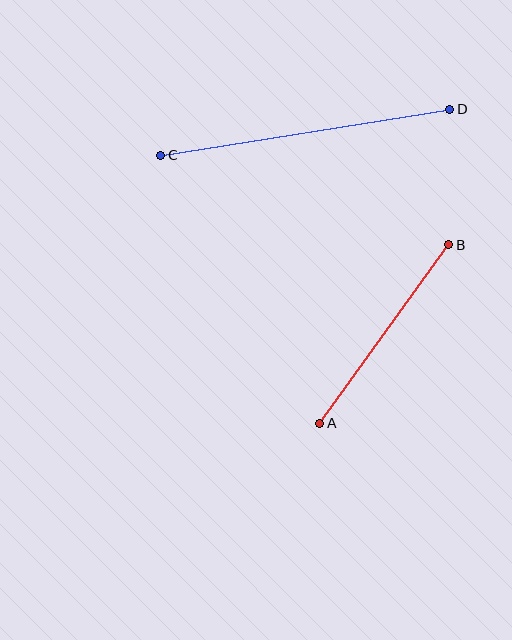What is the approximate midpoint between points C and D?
The midpoint is at approximately (305, 132) pixels.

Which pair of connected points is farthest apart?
Points C and D are farthest apart.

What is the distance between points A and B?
The distance is approximately 220 pixels.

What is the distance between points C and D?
The distance is approximately 293 pixels.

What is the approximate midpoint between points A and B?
The midpoint is at approximately (384, 334) pixels.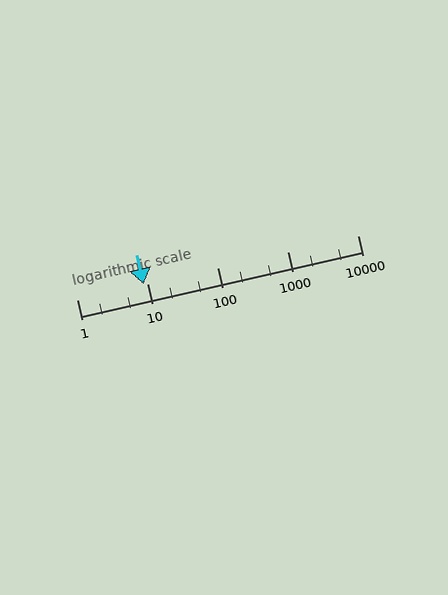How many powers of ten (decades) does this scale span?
The scale spans 4 decades, from 1 to 10000.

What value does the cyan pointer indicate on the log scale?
The pointer indicates approximately 8.9.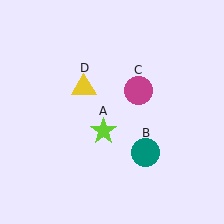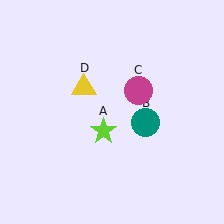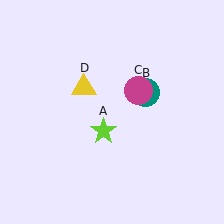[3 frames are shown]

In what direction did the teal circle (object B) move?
The teal circle (object B) moved up.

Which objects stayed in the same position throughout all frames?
Lime star (object A) and magenta circle (object C) and yellow triangle (object D) remained stationary.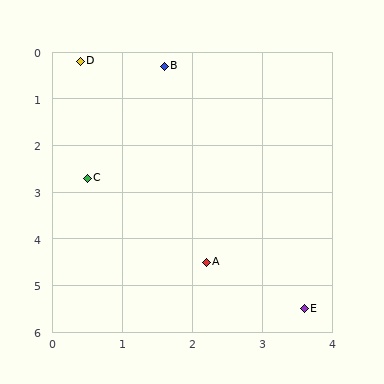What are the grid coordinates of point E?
Point E is at approximately (3.6, 5.5).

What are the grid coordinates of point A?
Point A is at approximately (2.2, 4.5).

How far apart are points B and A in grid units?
Points B and A are about 4.2 grid units apart.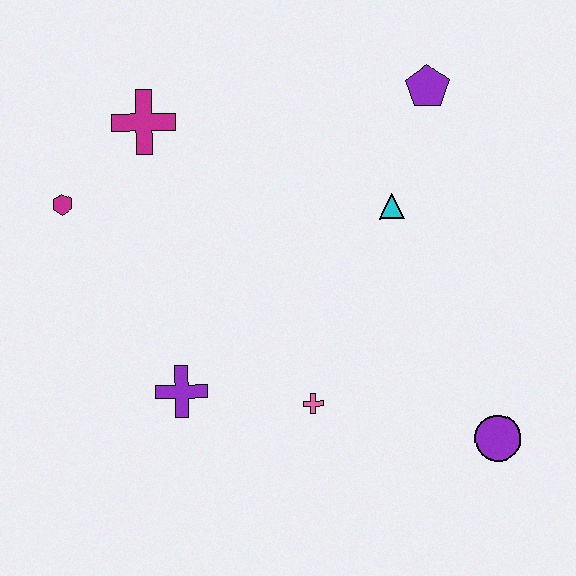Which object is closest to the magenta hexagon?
The magenta cross is closest to the magenta hexagon.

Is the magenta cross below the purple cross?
No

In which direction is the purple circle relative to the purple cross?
The purple circle is to the right of the purple cross.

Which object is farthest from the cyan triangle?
The magenta hexagon is farthest from the cyan triangle.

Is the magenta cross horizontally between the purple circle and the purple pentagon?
No